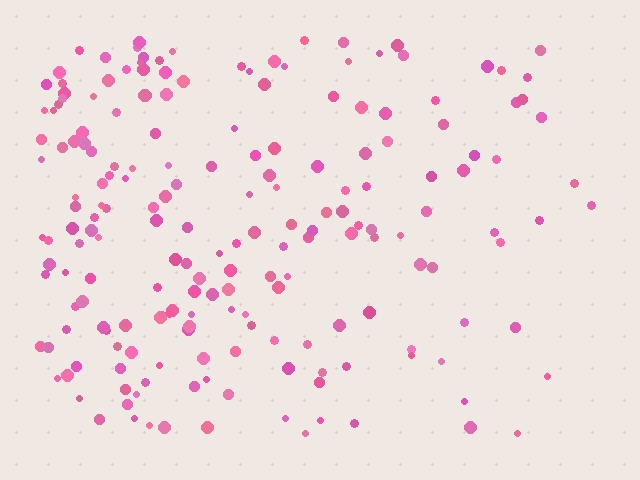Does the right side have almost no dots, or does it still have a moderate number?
Still a moderate number, just noticeably fewer than the left.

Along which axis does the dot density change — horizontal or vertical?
Horizontal.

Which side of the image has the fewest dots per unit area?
The right.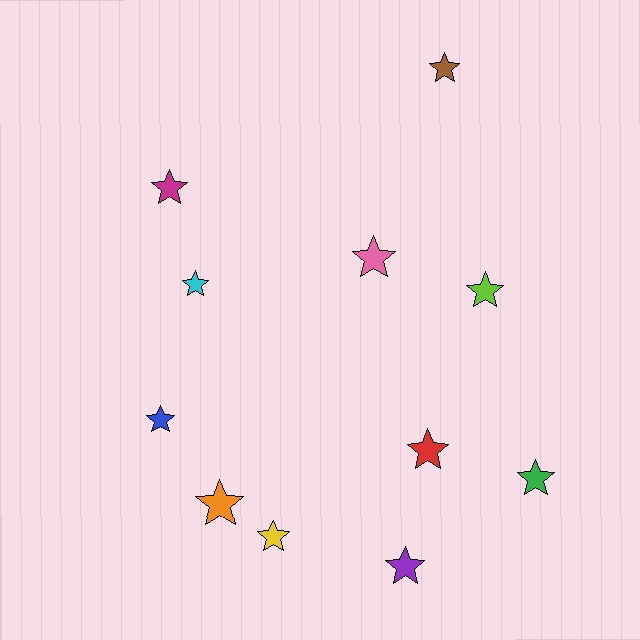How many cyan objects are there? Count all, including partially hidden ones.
There is 1 cyan object.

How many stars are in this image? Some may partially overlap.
There are 11 stars.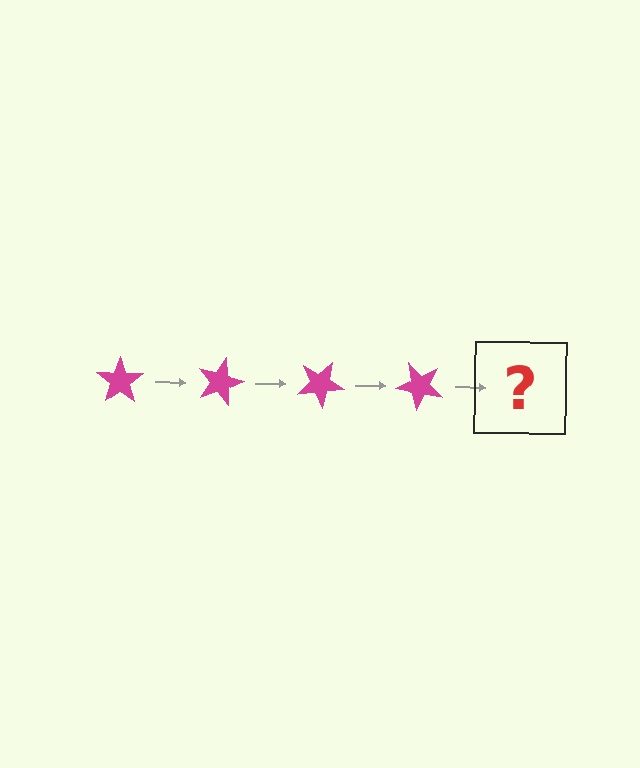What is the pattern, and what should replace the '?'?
The pattern is that the star rotates 15 degrees each step. The '?' should be a magenta star rotated 60 degrees.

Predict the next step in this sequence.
The next step is a magenta star rotated 60 degrees.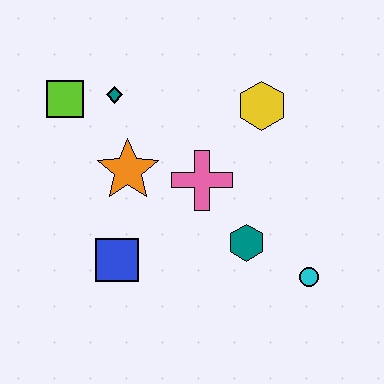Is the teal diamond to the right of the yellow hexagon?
No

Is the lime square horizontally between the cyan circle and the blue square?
No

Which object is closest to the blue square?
The orange star is closest to the blue square.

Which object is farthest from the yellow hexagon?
The blue square is farthest from the yellow hexagon.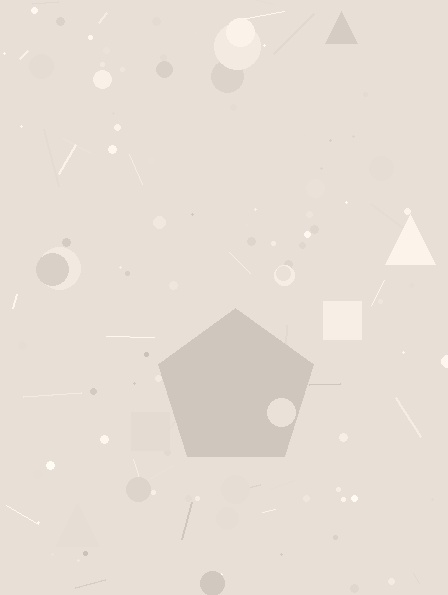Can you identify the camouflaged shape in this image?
The camouflaged shape is a pentagon.